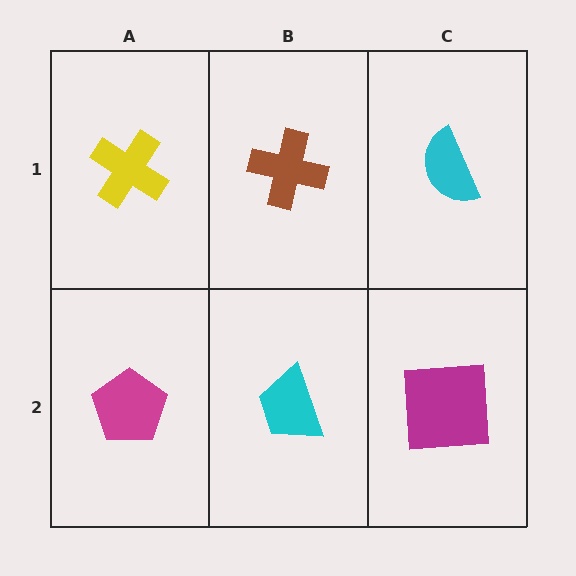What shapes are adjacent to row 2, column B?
A brown cross (row 1, column B), a magenta pentagon (row 2, column A), a magenta square (row 2, column C).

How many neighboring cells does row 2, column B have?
3.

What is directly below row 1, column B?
A cyan trapezoid.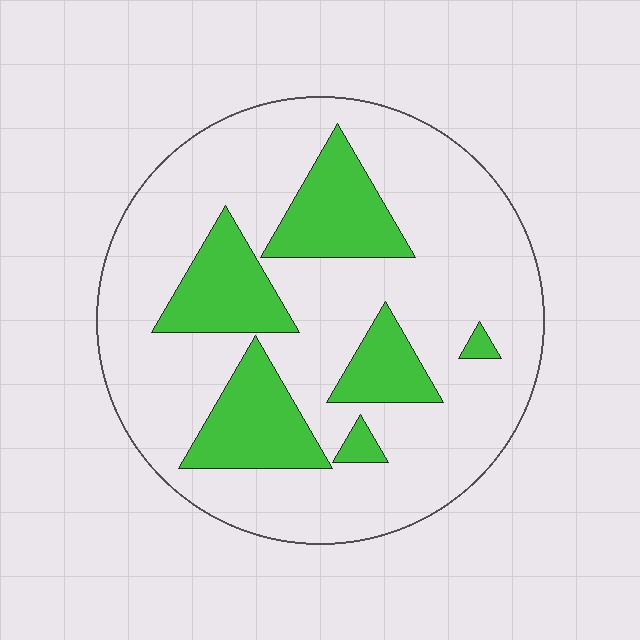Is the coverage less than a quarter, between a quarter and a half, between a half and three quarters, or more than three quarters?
Less than a quarter.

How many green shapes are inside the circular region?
6.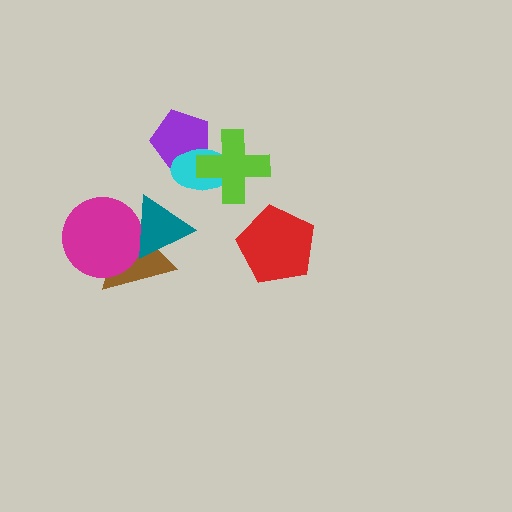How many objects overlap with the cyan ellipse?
2 objects overlap with the cyan ellipse.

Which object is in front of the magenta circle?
The teal triangle is in front of the magenta circle.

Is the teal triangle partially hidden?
No, no other shape covers it.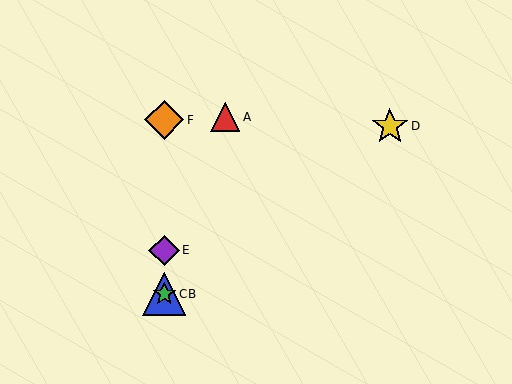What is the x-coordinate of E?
Object E is at x≈164.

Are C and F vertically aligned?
Yes, both are at x≈164.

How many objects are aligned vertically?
4 objects (B, C, E, F) are aligned vertically.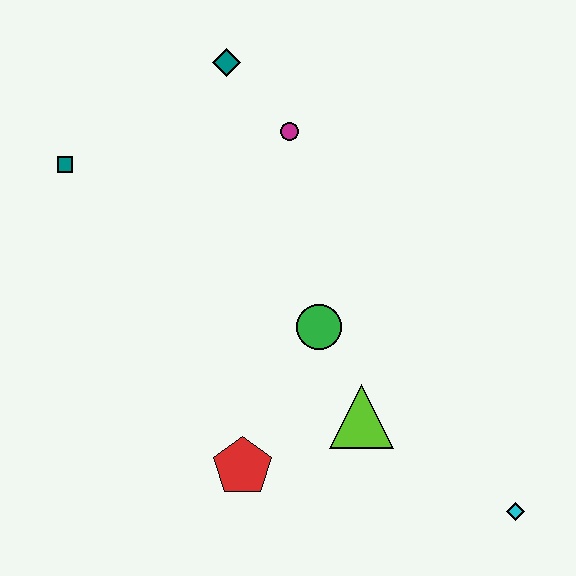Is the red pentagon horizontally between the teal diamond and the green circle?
Yes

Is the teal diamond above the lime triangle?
Yes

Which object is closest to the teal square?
The teal diamond is closest to the teal square.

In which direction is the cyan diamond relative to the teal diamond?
The cyan diamond is below the teal diamond.